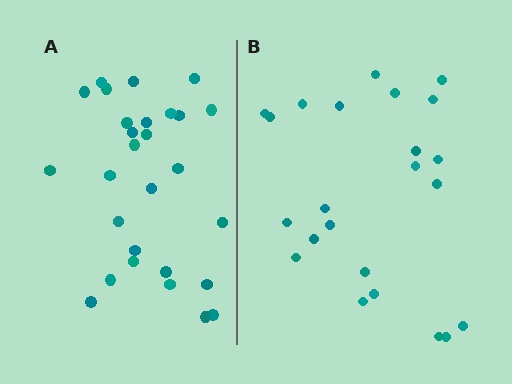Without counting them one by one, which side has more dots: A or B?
Region A (the left region) has more dots.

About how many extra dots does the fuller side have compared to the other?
Region A has about 5 more dots than region B.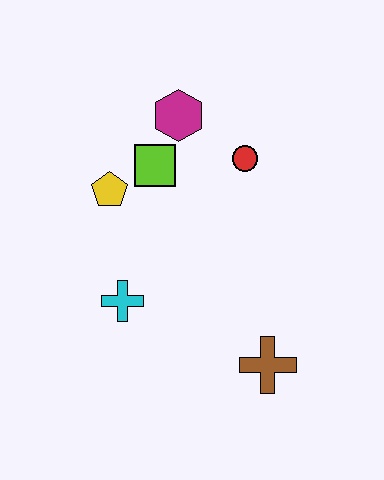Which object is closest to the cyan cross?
The yellow pentagon is closest to the cyan cross.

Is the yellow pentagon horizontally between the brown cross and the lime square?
No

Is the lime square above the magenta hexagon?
No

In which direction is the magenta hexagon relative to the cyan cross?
The magenta hexagon is above the cyan cross.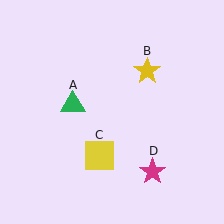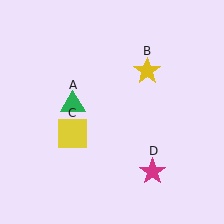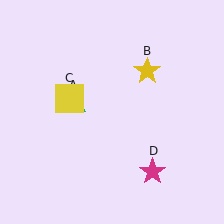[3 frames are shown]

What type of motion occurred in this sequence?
The yellow square (object C) rotated clockwise around the center of the scene.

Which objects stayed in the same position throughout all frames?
Green triangle (object A) and yellow star (object B) and magenta star (object D) remained stationary.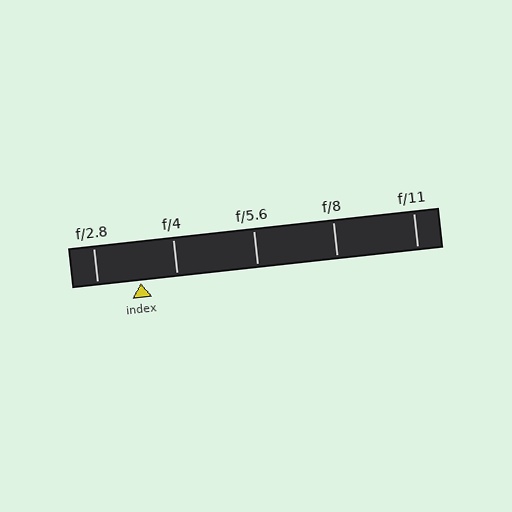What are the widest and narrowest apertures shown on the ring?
The widest aperture shown is f/2.8 and the narrowest is f/11.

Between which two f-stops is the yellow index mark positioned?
The index mark is between f/2.8 and f/4.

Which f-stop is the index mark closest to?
The index mark is closest to f/4.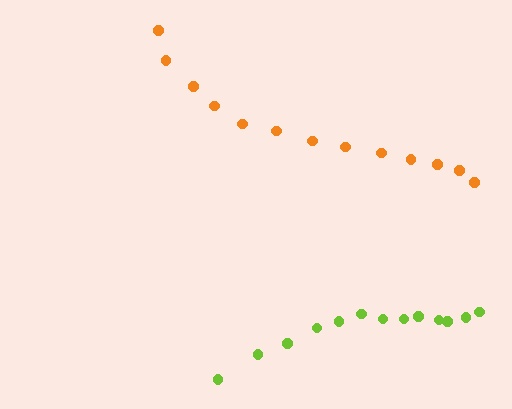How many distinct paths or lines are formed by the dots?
There are 2 distinct paths.